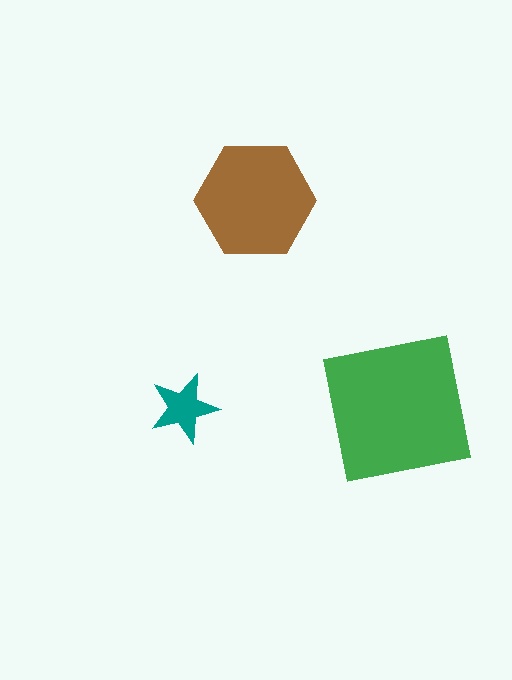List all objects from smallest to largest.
The teal star, the brown hexagon, the green square.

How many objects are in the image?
There are 3 objects in the image.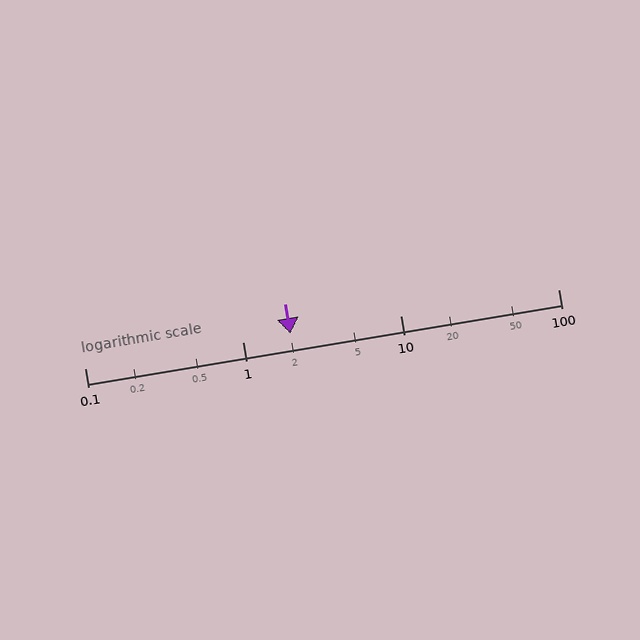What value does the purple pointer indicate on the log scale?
The pointer indicates approximately 2.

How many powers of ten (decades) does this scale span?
The scale spans 3 decades, from 0.1 to 100.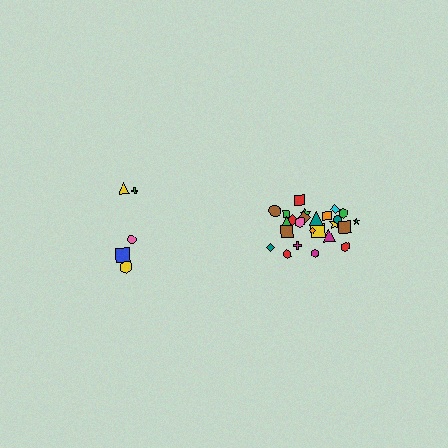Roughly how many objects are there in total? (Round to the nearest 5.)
Roughly 30 objects in total.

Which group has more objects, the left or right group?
The right group.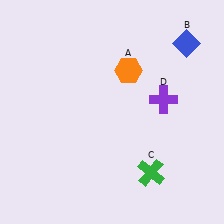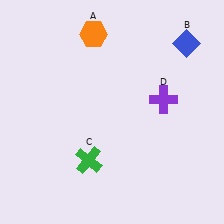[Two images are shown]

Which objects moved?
The objects that moved are: the orange hexagon (A), the green cross (C).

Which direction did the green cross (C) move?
The green cross (C) moved left.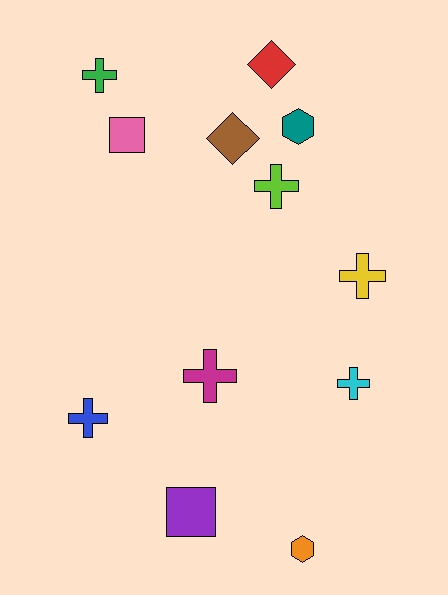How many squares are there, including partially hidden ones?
There are 2 squares.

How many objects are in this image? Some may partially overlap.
There are 12 objects.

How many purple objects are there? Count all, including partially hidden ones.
There is 1 purple object.